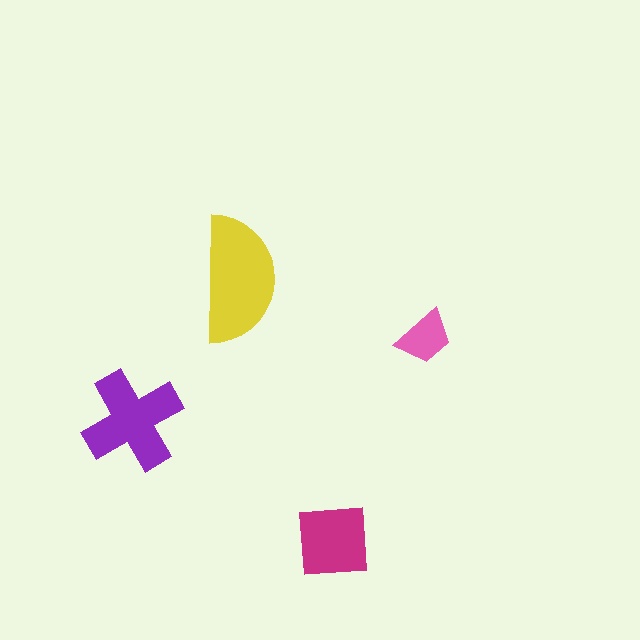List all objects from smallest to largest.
The pink trapezoid, the magenta square, the purple cross, the yellow semicircle.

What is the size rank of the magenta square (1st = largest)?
3rd.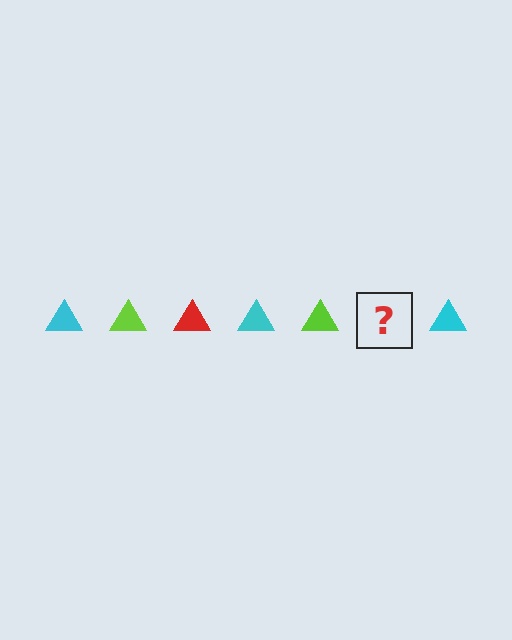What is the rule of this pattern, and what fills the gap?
The rule is that the pattern cycles through cyan, lime, red triangles. The gap should be filled with a red triangle.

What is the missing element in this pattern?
The missing element is a red triangle.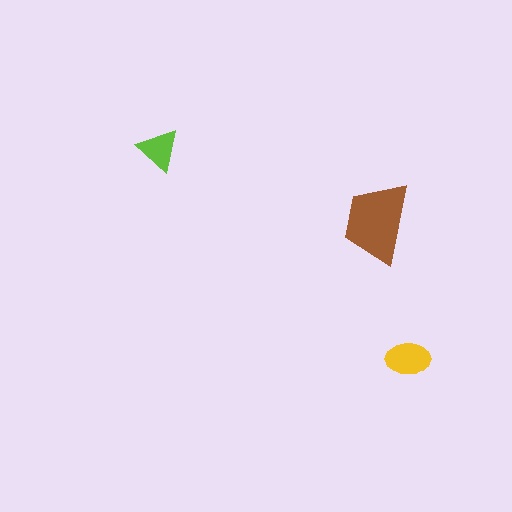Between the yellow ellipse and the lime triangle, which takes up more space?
The yellow ellipse.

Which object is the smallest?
The lime triangle.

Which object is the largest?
The brown trapezoid.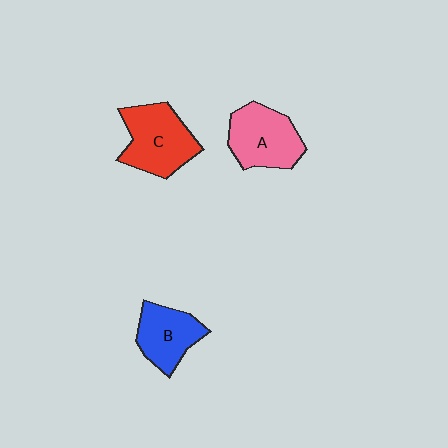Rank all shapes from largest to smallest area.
From largest to smallest: C (red), A (pink), B (blue).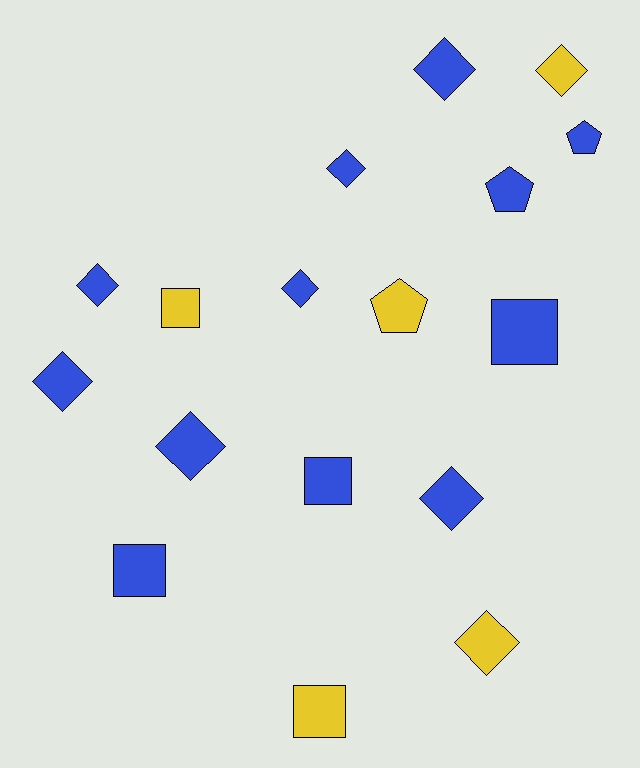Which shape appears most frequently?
Diamond, with 9 objects.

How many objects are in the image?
There are 17 objects.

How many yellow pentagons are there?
There is 1 yellow pentagon.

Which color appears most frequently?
Blue, with 12 objects.